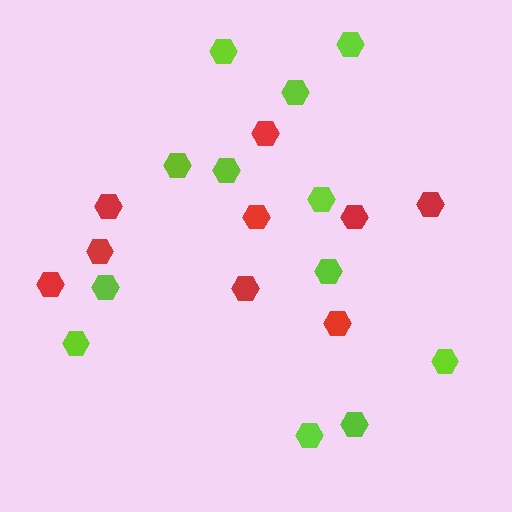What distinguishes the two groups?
There are 2 groups: one group of lime hexagons (12) and one group of red hexagons (9).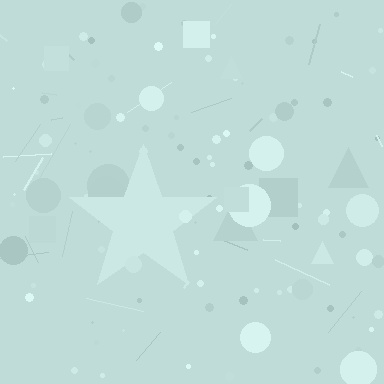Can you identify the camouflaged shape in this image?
The camouflaged shape is a star.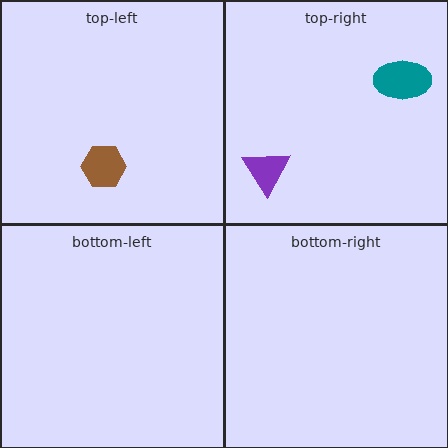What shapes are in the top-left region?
The brown hexagon.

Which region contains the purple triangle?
The top-right region.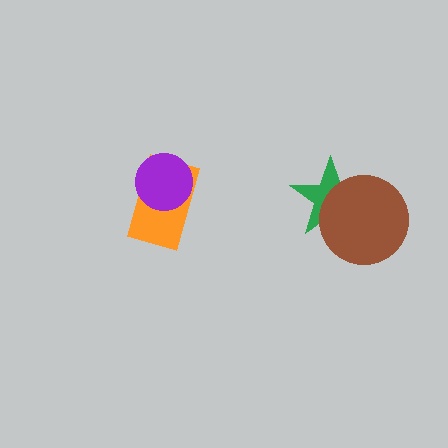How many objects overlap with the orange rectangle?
1 object overlaps with the orange rectangle.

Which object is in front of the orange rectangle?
The purple circle is in front of the orange rectangle.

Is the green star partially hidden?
Yes, it is partially covered by another shape.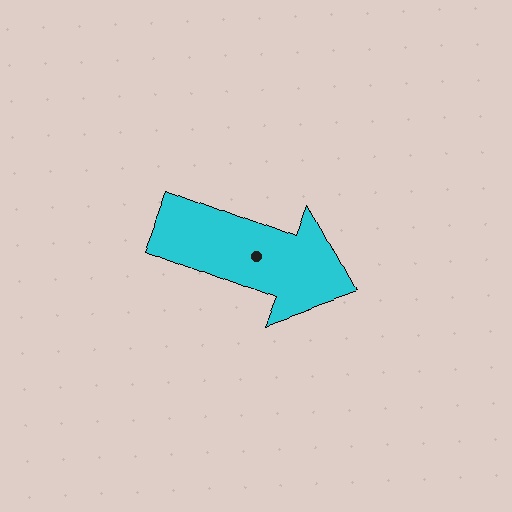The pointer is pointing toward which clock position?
Roughly 4 o'clock.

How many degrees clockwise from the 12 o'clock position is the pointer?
Approximately 111 degrees.